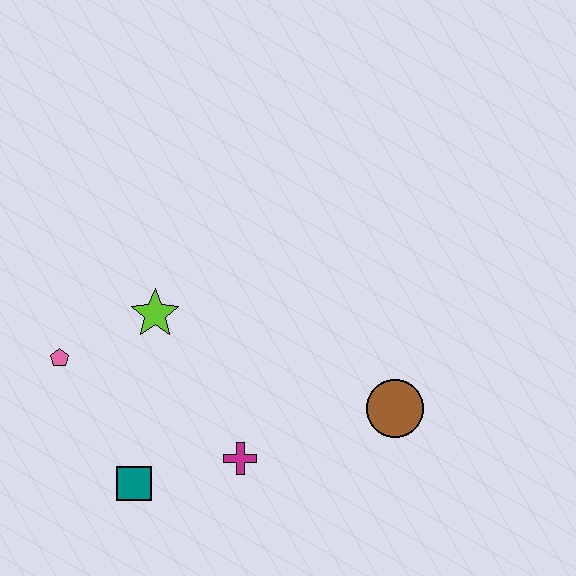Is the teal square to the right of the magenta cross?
No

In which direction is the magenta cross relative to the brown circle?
The magenta cross is to the left of the brown circle.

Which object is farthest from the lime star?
The brown circle is farthest from the lime star.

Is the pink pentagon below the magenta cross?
No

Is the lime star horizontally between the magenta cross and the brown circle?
No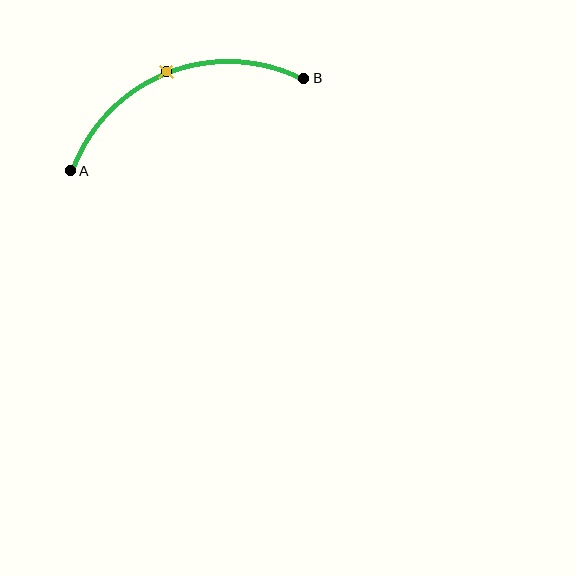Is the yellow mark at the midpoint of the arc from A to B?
Yes. The yellow mark lies on the arc at equal arc-length from both A and B — it is the arc midpoint.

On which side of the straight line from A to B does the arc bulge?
The arc bulges above the straight line connecting A and B.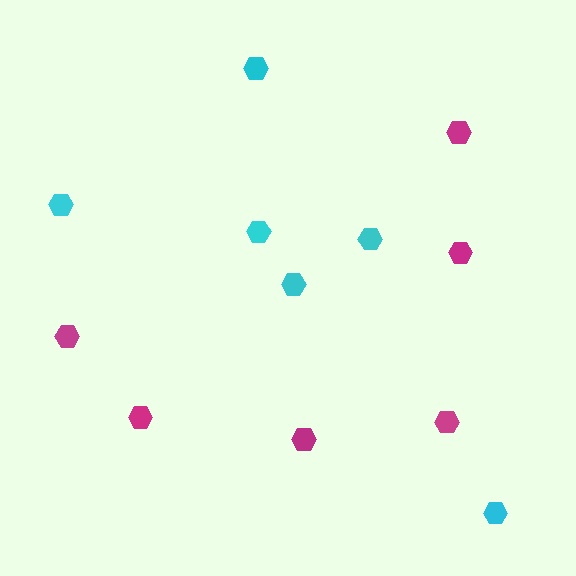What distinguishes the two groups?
There are 2 groups: one group of magenta hexagons (6) and one group of cyan hexagons (6).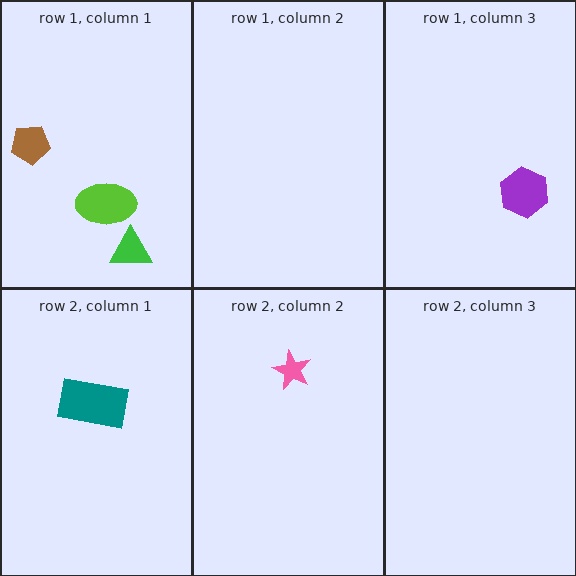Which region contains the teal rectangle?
The row 2, column 1 region.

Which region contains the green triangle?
The row 1, column 1 region.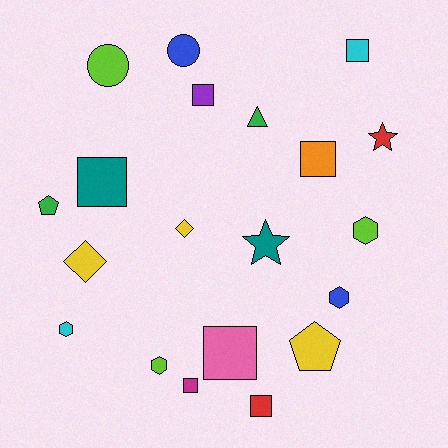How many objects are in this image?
There are 20 objects.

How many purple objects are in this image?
There is 1 purple object.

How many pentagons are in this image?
There are 2 pentagons.